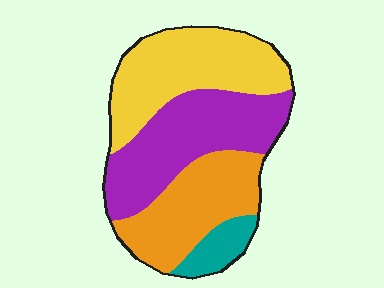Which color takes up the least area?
Teal, at roughly 10%.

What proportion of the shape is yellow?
Yellow covers 32% of the shape.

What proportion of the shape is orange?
Orange covers 27% of the shape.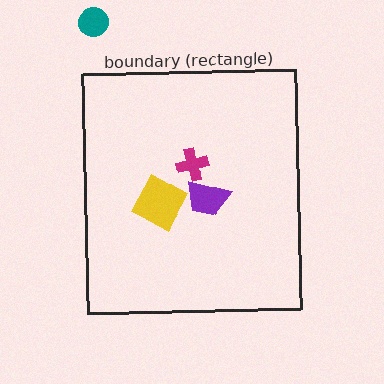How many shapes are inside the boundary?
3 inside, 1 outside.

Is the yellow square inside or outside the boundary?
Inside.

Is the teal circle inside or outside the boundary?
Outside.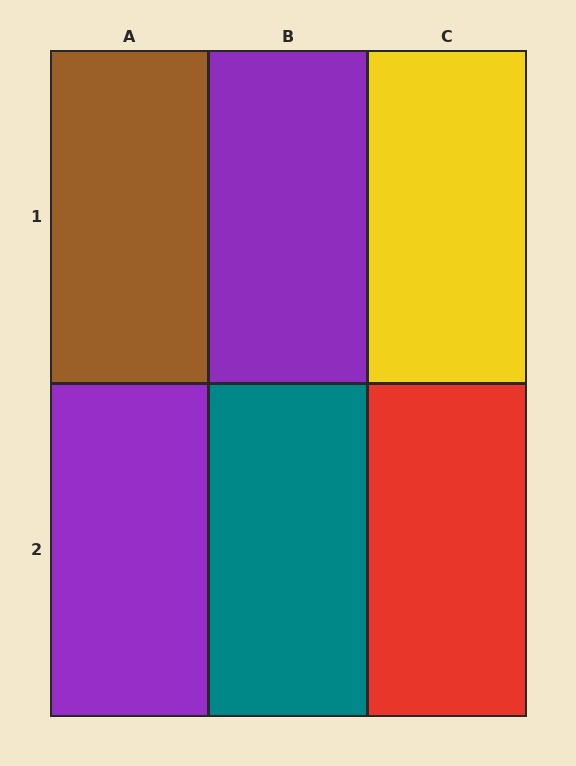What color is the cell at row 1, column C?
Yellow.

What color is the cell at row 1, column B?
Purple.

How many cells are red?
1 cell is red.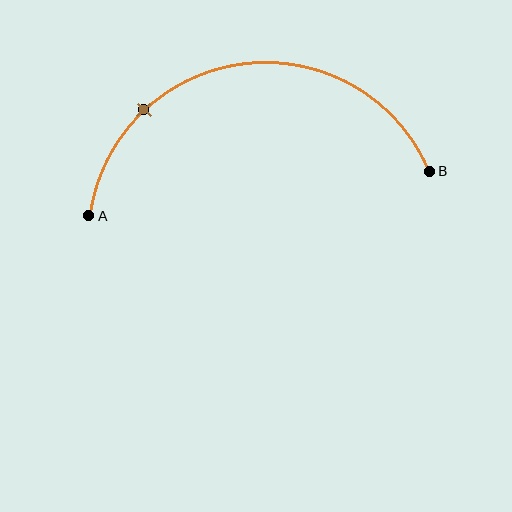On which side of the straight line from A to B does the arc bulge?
The arc bulges above the straight line connecting A and B.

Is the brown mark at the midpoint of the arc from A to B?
No. The brown mark lies on the arc but is closer to endpoint A. The arc midpoint would be at the point on the curve equidistant along the arc from both A and B.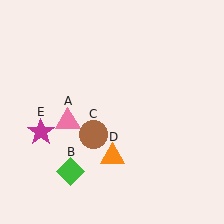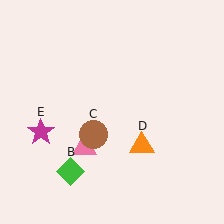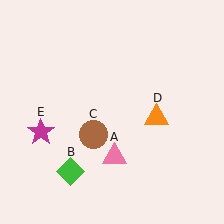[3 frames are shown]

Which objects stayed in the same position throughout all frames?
Green diamond (object B) and brown circle (object C) and magenta star (object E) remained stationary.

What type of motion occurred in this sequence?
The pink triangle (object A), orange triangle (object D) rotated counterclockwise around the center of the scene.